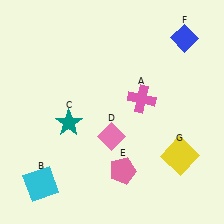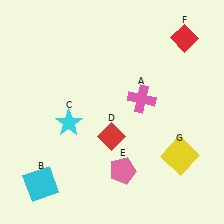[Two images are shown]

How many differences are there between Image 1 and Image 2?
There are 3 differences between the two images.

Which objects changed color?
C changed from teal to cyan. D changed from pink to red. F changed from blue to red.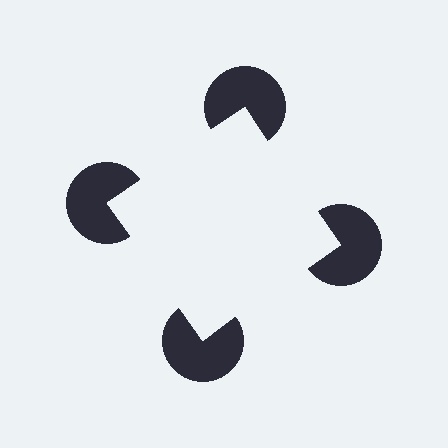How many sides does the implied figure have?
4 sides.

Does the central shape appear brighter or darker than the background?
It typically appears slightly brighter than the background, even though no actual brightness change is drawn.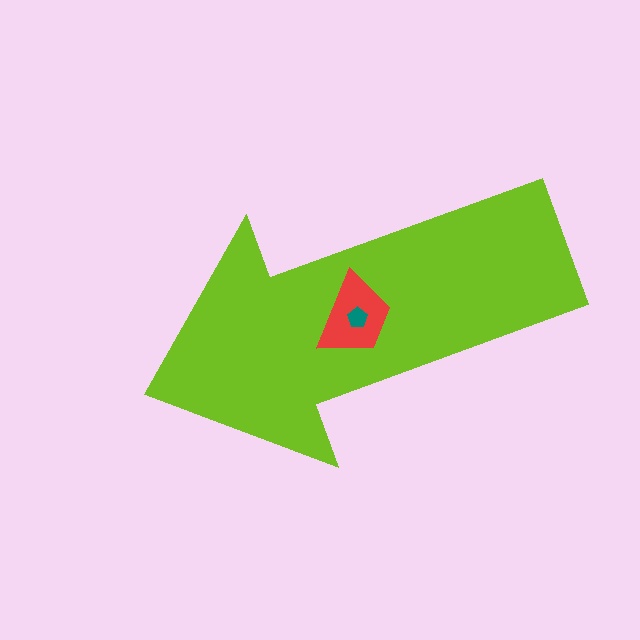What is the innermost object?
The teal pentagon.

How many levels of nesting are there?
3.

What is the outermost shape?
The lime arrow.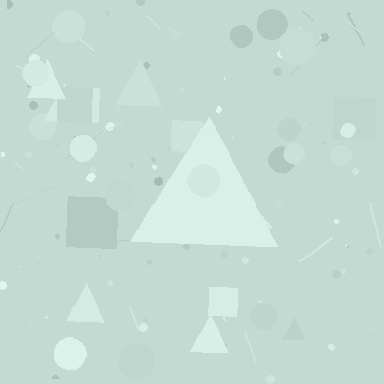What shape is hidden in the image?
A triangle is hidden in the image.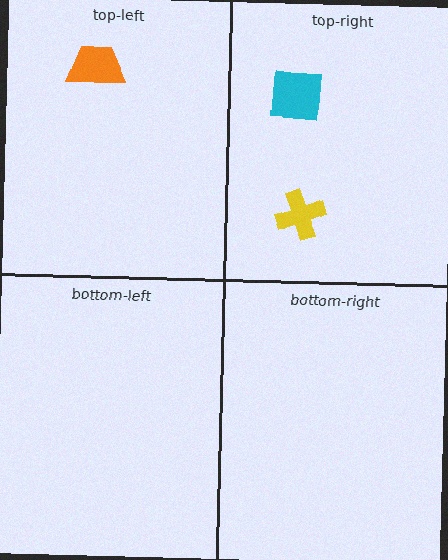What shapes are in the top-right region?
The cyan square, the yellow cross.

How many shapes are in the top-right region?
2.